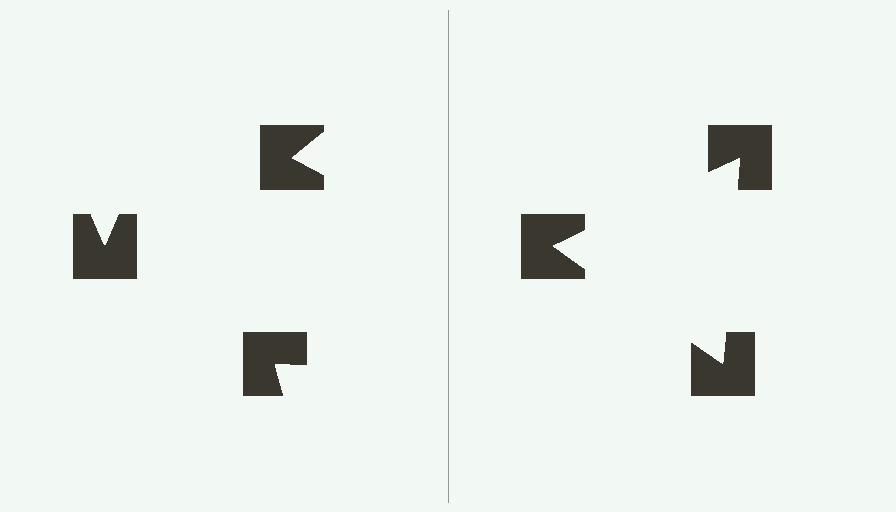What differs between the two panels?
The notched squares are positioned identically on both sides; only the wedge orientations differ. On the right they align to a triangle; on the left they are misaligned.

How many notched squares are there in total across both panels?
6 — 3 on each side.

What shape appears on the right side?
An illusory triangle.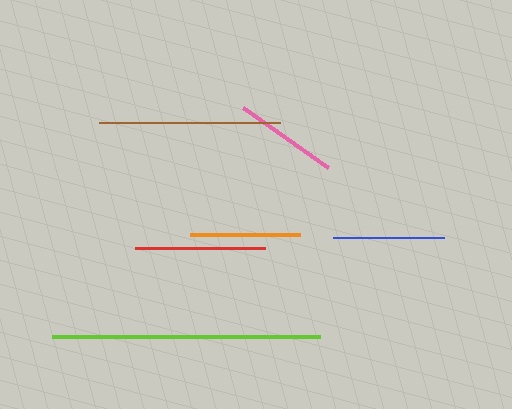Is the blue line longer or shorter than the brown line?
The brown line is longer than the blue line.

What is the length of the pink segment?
The pink segment is approximately 105 pixels long.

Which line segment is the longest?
The lime line is the longest at approximately 268 pixels.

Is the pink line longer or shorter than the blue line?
The blue line is longer than the pink line.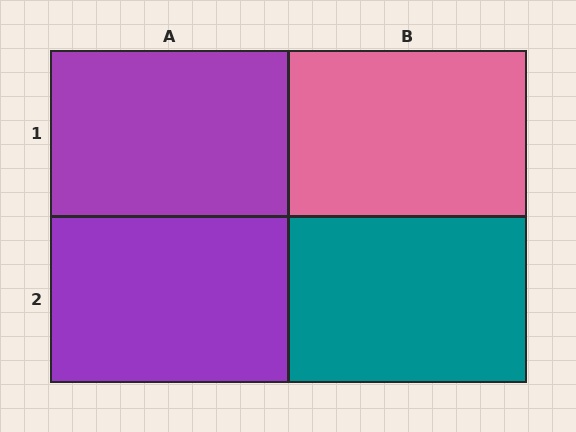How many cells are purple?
2 cells are purple.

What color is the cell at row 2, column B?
Teal.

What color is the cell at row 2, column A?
Purple.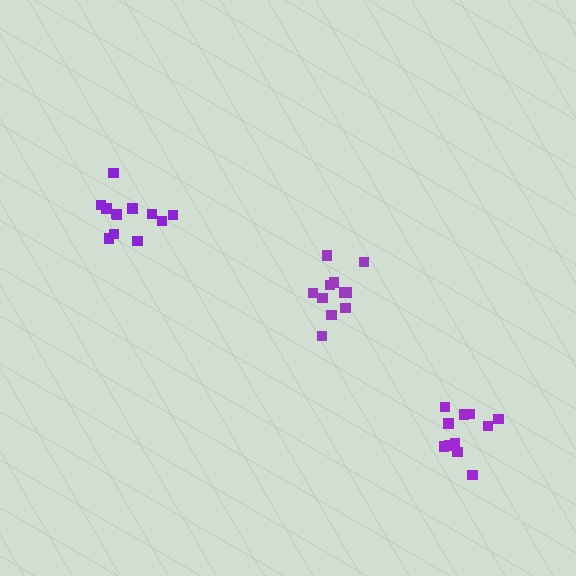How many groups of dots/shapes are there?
There are 3 groups.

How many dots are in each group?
Group 1: 11 dots, Group 2: 11 dots, Group 3: 13 dots (35 total).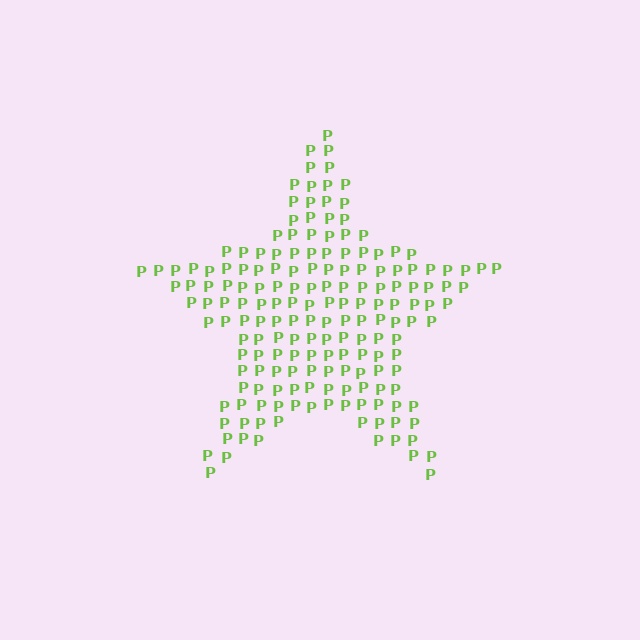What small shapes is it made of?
It is made of small letter P's.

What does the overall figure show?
The overall figure shows a star.